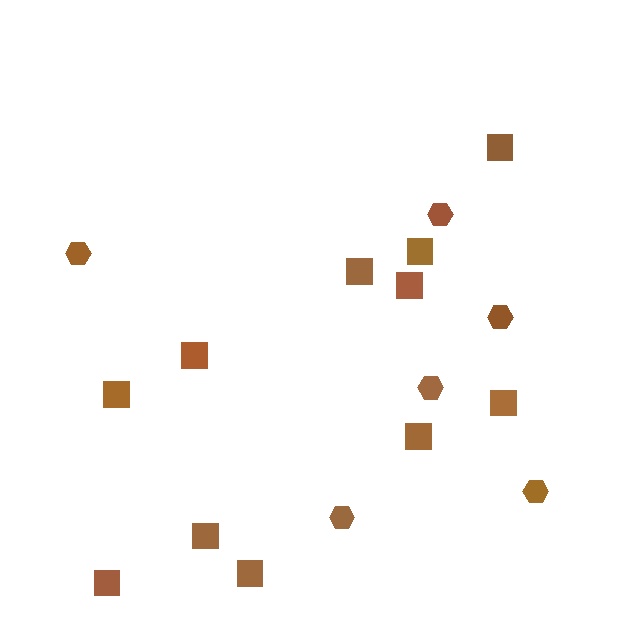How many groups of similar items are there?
There are 2 groups: one group of hexagons (6) and one group of squares (11).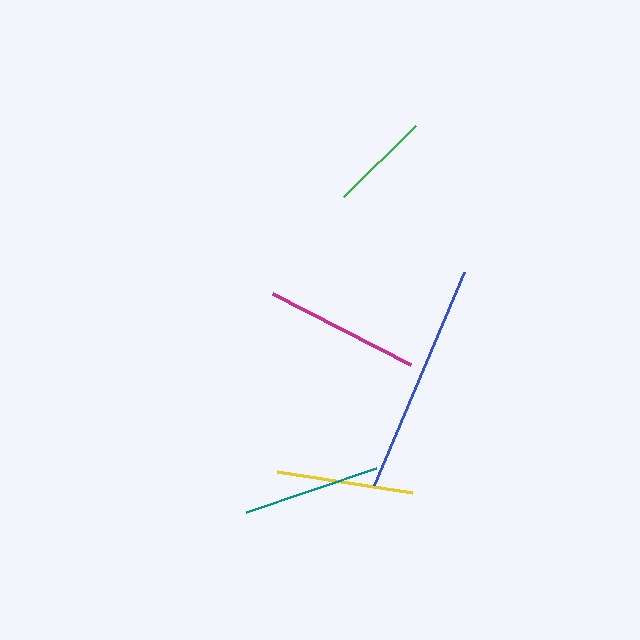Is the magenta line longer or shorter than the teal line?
The magenta line is longer than the teal line.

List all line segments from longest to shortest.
From longest to shortest: blue, magenta, yellow, teal, green.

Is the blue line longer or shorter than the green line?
The blue line is longer than the green line.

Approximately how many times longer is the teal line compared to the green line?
The teal line is approximately 1.4 times the length of the green line.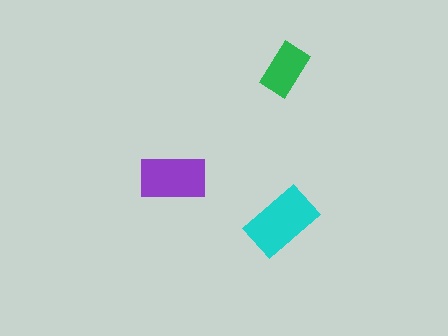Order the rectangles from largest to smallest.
the cyan one, the purple one, the green one.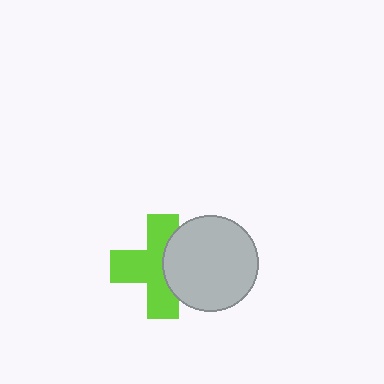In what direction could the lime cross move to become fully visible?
The lime cross could move left. That would shift it out from behind the light gray circle entirely.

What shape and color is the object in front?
The object in front is a light gray circle.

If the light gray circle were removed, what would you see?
You would see the complete lime cross.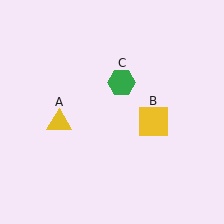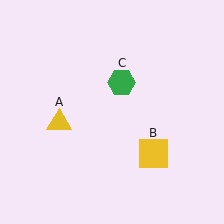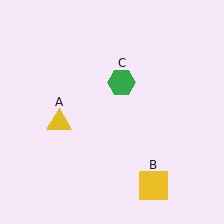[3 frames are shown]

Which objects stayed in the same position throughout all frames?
Yellow triangle (object A) and green hexagon (object C) remained stationary.